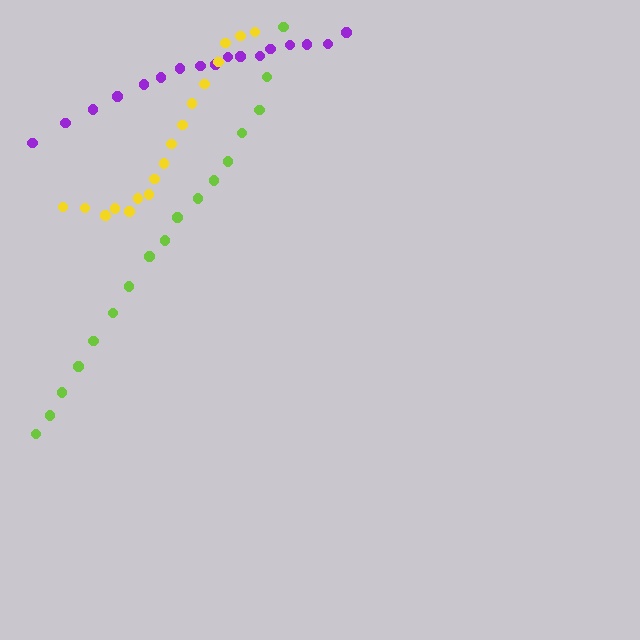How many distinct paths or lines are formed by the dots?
There are 3 distinct paths.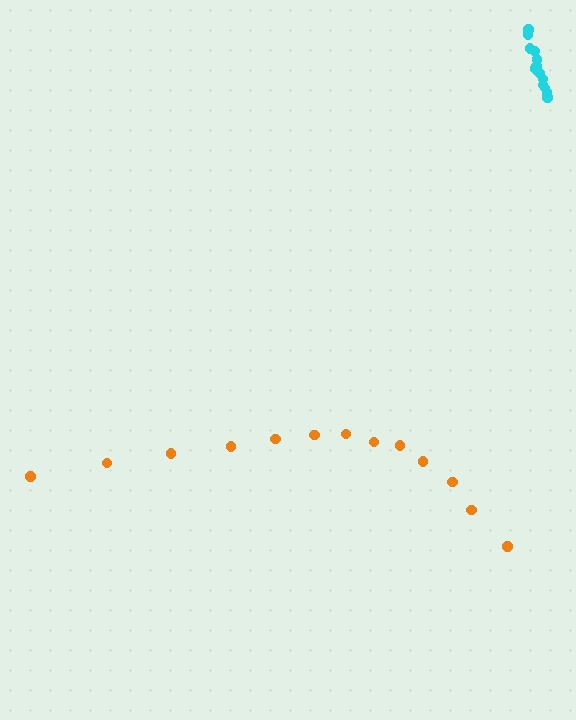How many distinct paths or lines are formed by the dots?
There are 2 distinct paths.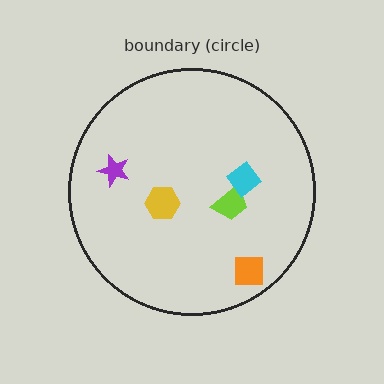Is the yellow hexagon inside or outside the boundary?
Inside.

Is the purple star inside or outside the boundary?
Inside.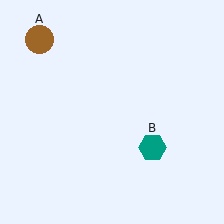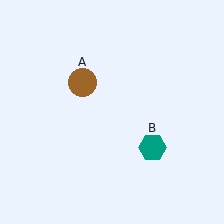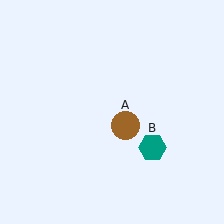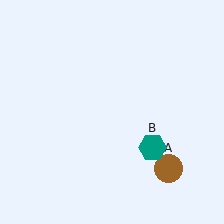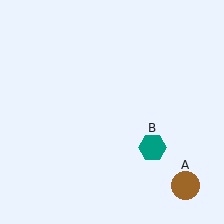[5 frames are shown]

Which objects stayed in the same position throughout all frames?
Teal hexagon (object B) remained stationary.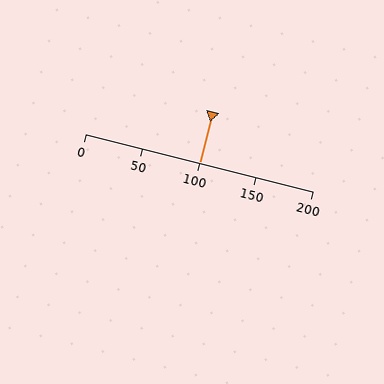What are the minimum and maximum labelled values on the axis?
The axis runs from 0 to 200.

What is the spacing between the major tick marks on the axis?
The major ticks are spaced 50 apart.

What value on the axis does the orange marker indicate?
The marker indicates approximately 100.